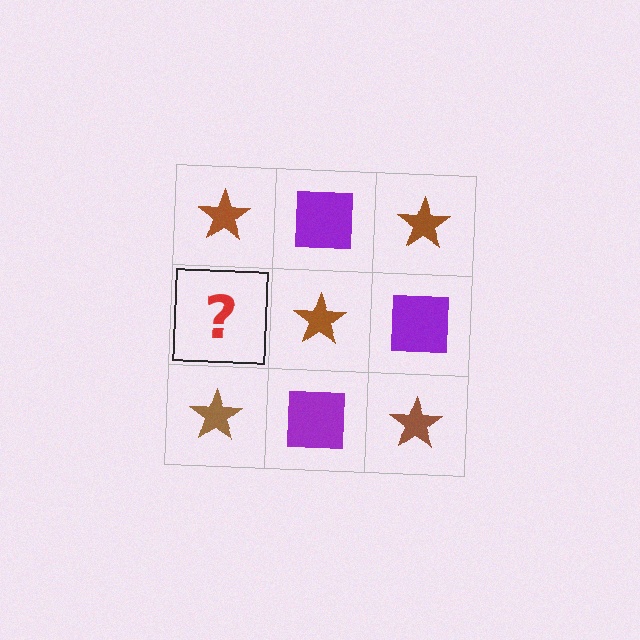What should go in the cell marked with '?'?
The missing cell should contain a purple square.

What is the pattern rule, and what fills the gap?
The rule is that it alternates brown star and purple square in a checkerboard pattern. The gap should be filled with a purple square.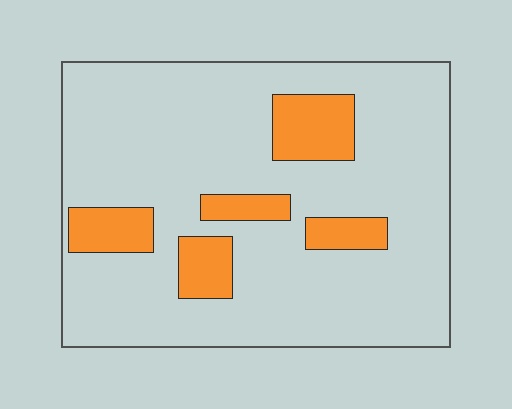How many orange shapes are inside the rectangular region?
5.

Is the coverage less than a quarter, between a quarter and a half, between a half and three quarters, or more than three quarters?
Less than a quarter.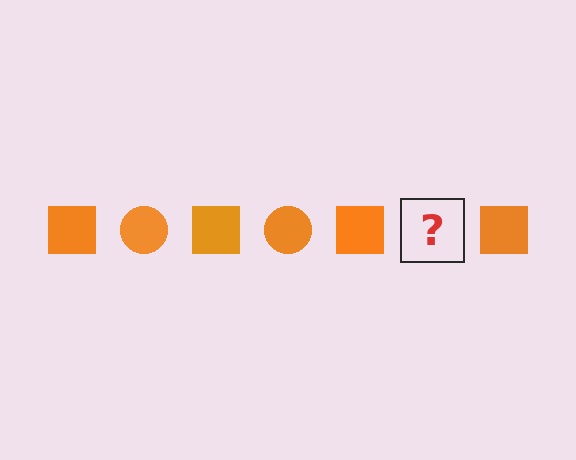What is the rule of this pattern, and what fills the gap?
The rule is that the pattern cycles through square, circle shapes in orange. The gap should be filled with an orange circle.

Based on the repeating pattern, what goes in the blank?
The blank should be an orange circle.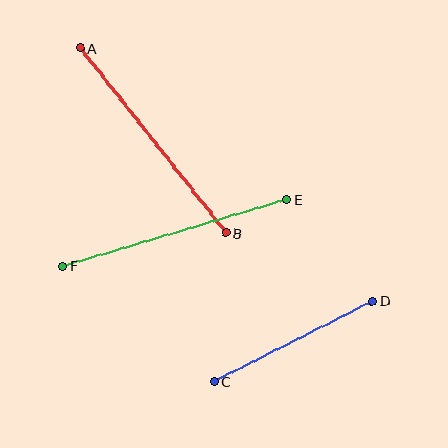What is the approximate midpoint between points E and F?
The midpoint is at approximately (175, 233) pixels.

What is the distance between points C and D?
The distance is approximately 178 pixels.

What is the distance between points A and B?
The distance is approximately 236 pixels.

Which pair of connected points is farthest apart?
Points A and B are farthest apart.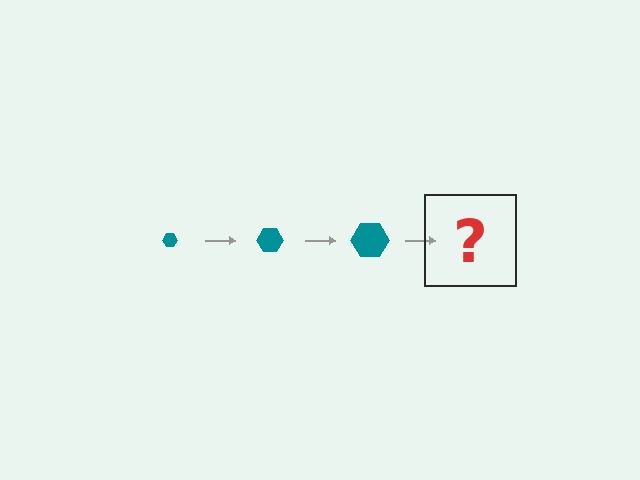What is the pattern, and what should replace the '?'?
The pattern is that the hexagon gets progressively larger each step. The '?' should be a teal hexagon, larger than the previous one.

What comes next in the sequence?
The next element should be a teal hexagon, larger than the previous one.